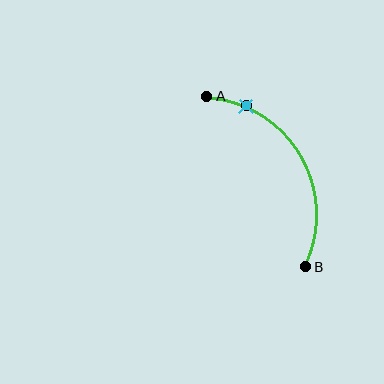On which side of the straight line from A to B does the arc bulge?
The arc bulges to the right of the straight line connecting A and B.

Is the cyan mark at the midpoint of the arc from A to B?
No. The cyan mark lies on the arc but is closer to endpoint A. The arc midpoint would be at the point on the curve equidistant along the arc from both A and B.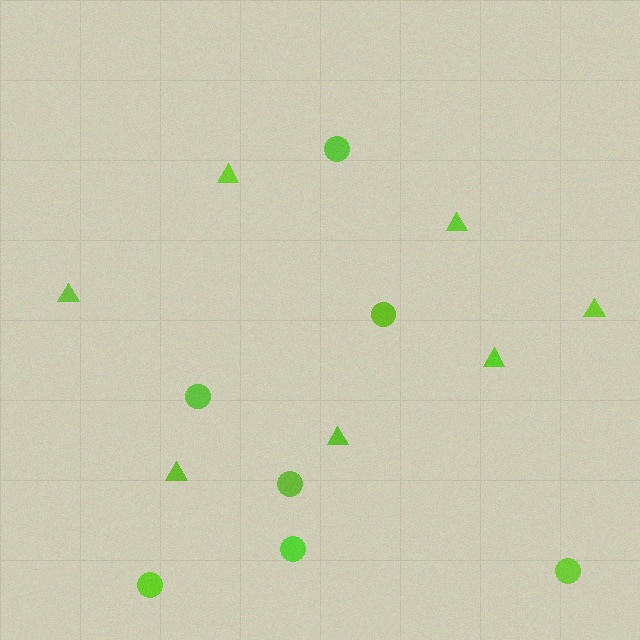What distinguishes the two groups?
There are 2 groups: one group of triangles (7) and one group of circles (7).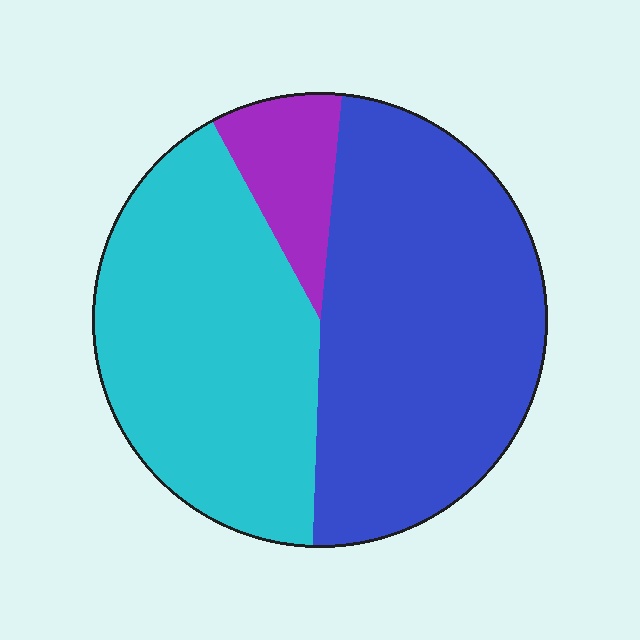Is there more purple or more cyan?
Cyan.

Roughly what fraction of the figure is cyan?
Cyan takes up between a quarter and a half of the figure.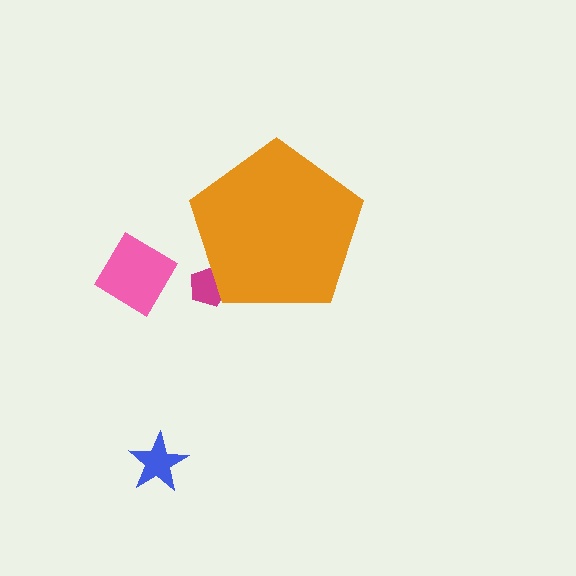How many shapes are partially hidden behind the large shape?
1 shape is partially hidden.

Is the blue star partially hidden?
No, the blue star is fully visible.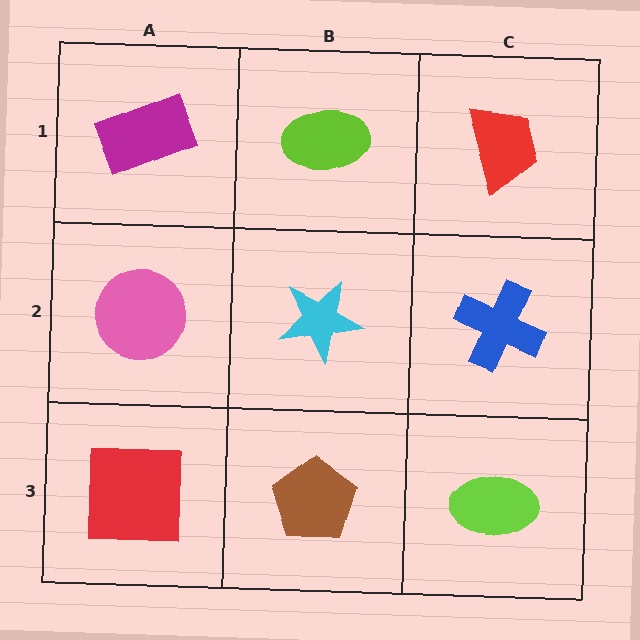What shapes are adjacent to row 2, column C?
A red trapezoid (row 1, column C), a lime ellipse (row 3, column C), a cyan star (row 2, column B).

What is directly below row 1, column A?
A pink circle.